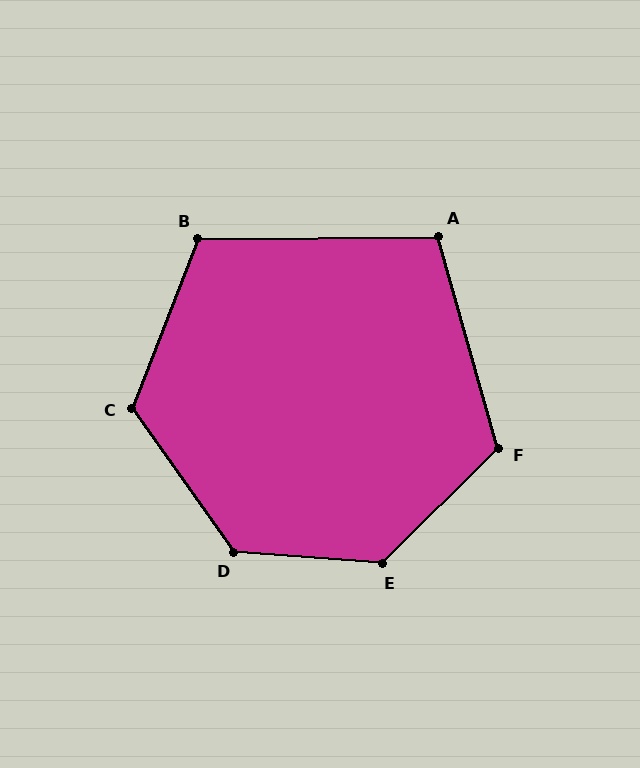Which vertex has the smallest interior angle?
A, at approximately 105 degrees.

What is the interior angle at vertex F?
Approximately 119 degrees (obtuse).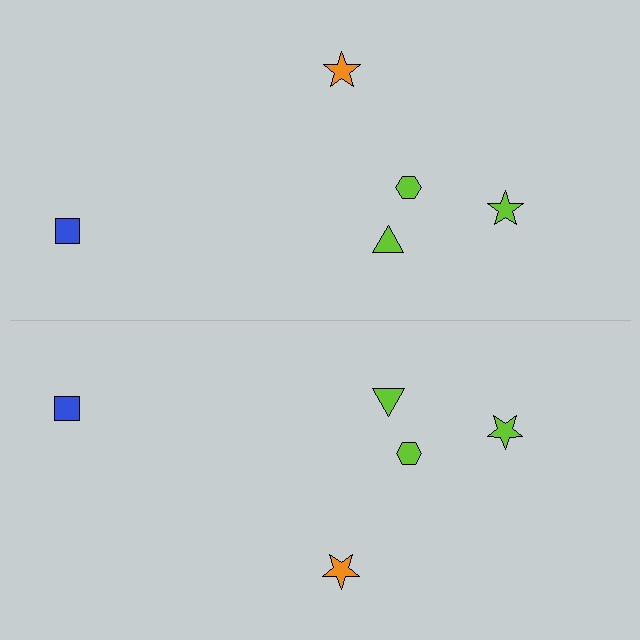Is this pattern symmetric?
Yes, this pattern has bilateral (reflection) symmetry.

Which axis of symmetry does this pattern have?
The pattern has a horizontal axis of symmetry running through the center of the image.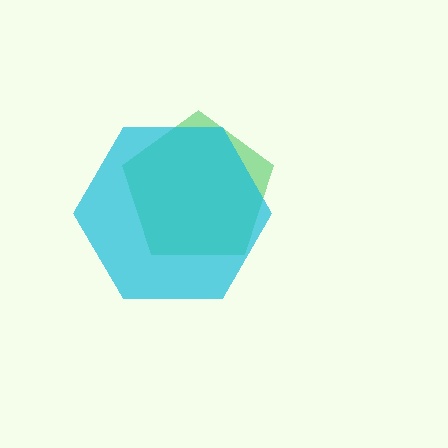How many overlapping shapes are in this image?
There are 2 overlapping shapes in the image.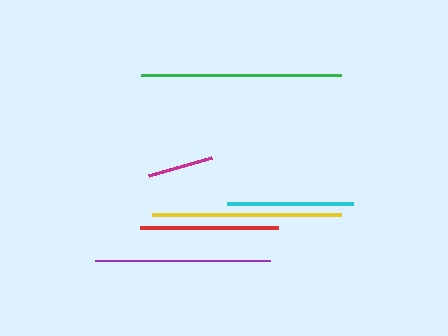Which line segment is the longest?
The green line is the longest at approximately 200 pixels.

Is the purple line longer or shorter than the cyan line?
The purple line is longer than the cyan line.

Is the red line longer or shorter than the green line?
The green line is longer than the red line.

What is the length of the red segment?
The red segment is approximately 138 pixels long.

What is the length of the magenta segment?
The magenta segment is approximately 66 pixels long.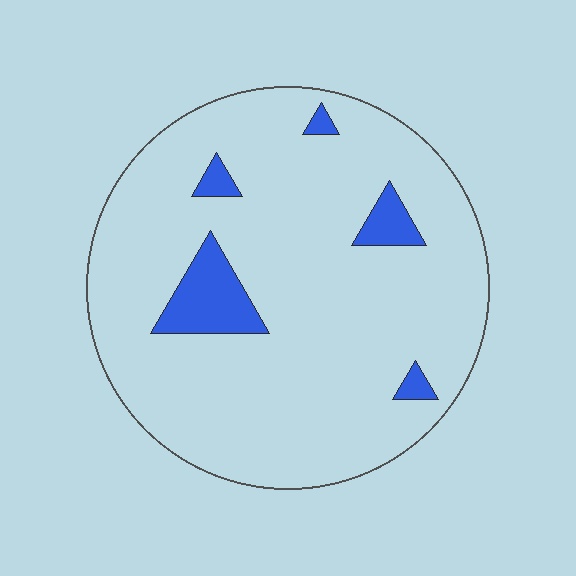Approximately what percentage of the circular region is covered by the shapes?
Approximately 10%.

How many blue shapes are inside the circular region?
5.